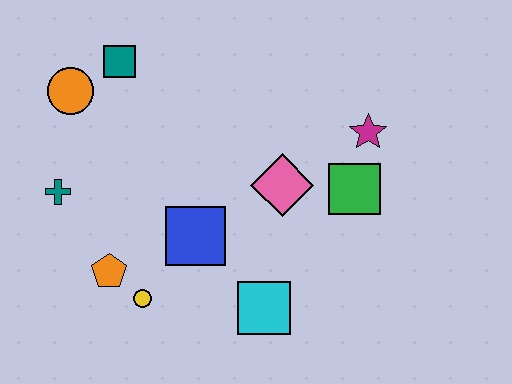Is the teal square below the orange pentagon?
No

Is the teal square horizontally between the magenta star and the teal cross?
Yes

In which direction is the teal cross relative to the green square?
The teal cross is to the left of the green square.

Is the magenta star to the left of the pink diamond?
No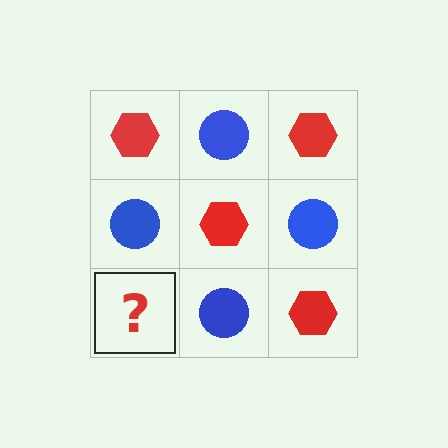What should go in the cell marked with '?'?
The missing cell should contain a red hexagon.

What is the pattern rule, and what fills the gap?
The rule is that it alternates red hexagon and blue circle in a checkerboard pattern. The gap should be filled with a red hexagon.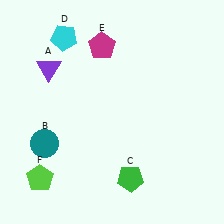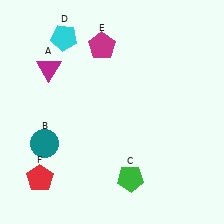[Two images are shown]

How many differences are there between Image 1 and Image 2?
There are 2 differences between the two images.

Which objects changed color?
A changed from purple to magenta. F changed from lime to red.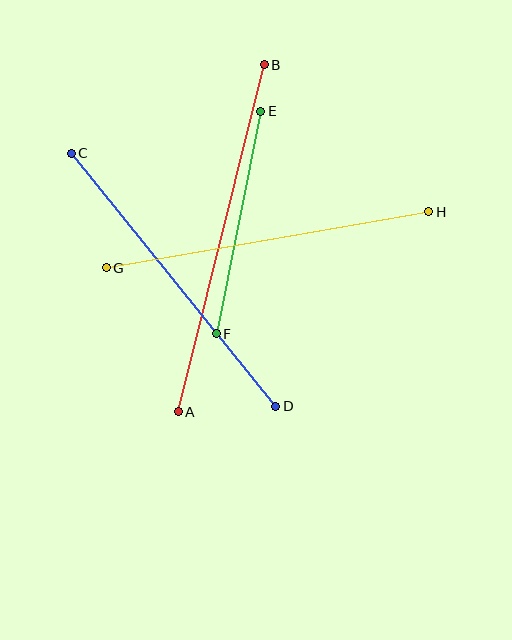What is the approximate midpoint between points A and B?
The midpoint is at approximately (221, 238) pixels.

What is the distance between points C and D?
The distance is approximately 325 pixels.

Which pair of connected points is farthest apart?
Points A and B are farthest apart.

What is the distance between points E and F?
The distance is approximately 227 pixels.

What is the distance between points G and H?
The distance is approximately 328 pixels.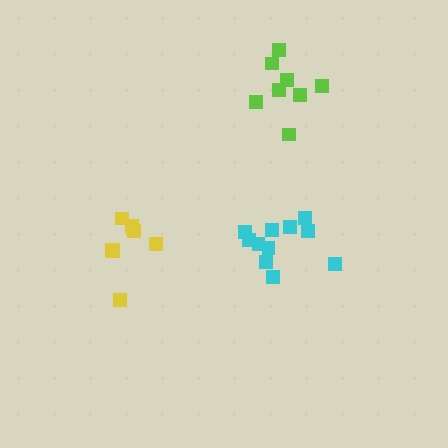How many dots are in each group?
Group 1: 8 dots, Group 2: 11 dots, Group 3: 7 dots (26 total).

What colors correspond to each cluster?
The clusters are colored: lime, cyan, yellow.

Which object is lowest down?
The cyan cluster is bottommost.